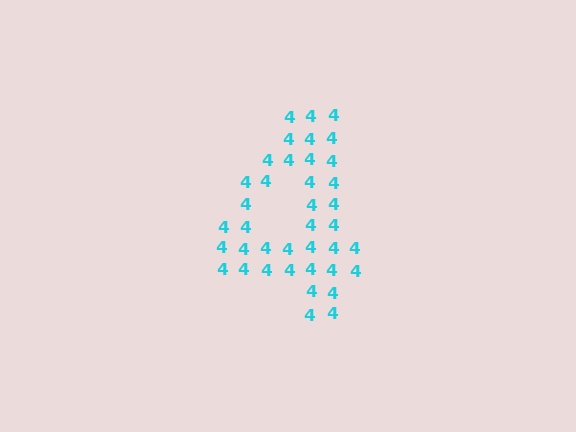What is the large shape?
The large shape is the digit 4.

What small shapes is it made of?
It is made of small digit 4's.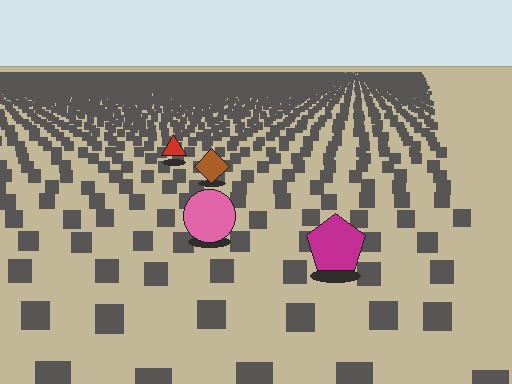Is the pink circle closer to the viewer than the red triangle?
Yes. The pink circle is closer — you can tell from the texture gradient: the ground texture is coarser near it.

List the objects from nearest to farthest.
From nearest to farthest: the magenta pentagon, the pink circle, the brown diamond, the red triangle.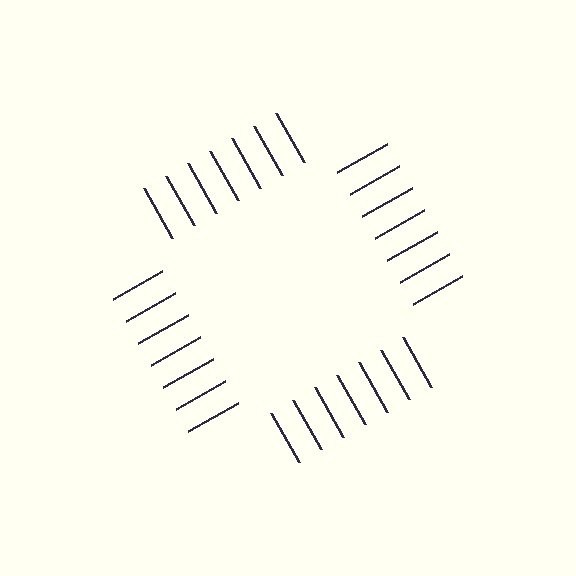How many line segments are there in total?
28 — 7 along each of the 4 edges.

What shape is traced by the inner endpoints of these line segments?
An illusory square — the line segments terminate on its edges but no continuous stroke is drawn.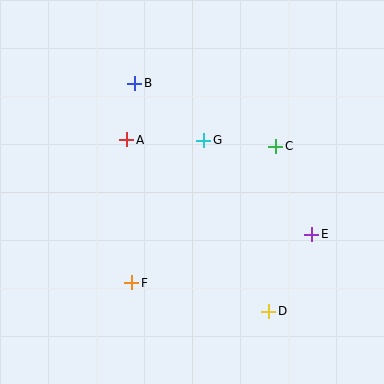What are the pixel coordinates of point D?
Point D is at (269, 311).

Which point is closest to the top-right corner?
Point C is closest to the top-right corner.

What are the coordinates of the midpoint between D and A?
The midpoint between D and A is at (198, 226).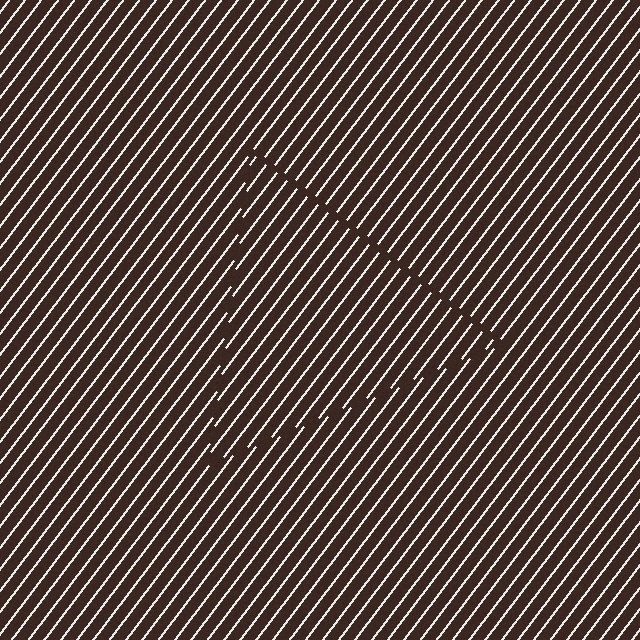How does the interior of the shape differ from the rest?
The interior of the shape contains the same grating, shifted by half a period — the contour is defined by the phase discontinuity where line-ends from the inner and outer gratings abut.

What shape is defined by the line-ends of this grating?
An illusory triangle. The interior of the shape contains the same grating, shifted by half a period — the contour is defined by the phase discontinuity where line-ends from the inner and outer gratings abut.